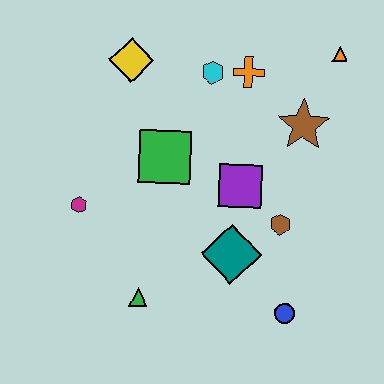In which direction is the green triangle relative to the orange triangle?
The green triangle is below the orange triangle.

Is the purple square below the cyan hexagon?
Yes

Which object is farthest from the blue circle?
The yellow diamond is farthest from the blue circle.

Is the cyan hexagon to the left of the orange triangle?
Yes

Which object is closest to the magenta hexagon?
The green square is closest to the magenta hexagon.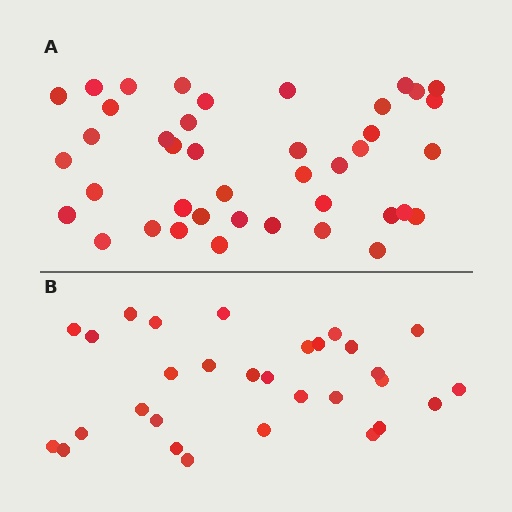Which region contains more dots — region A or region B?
Region A (the top region) has more dots.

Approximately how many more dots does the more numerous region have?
Region A has roughly 12 or so more dots than region B.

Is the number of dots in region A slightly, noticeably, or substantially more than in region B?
Region A has noticeably more, but not dramatically so. The ratio is roughly 1.4 to 1.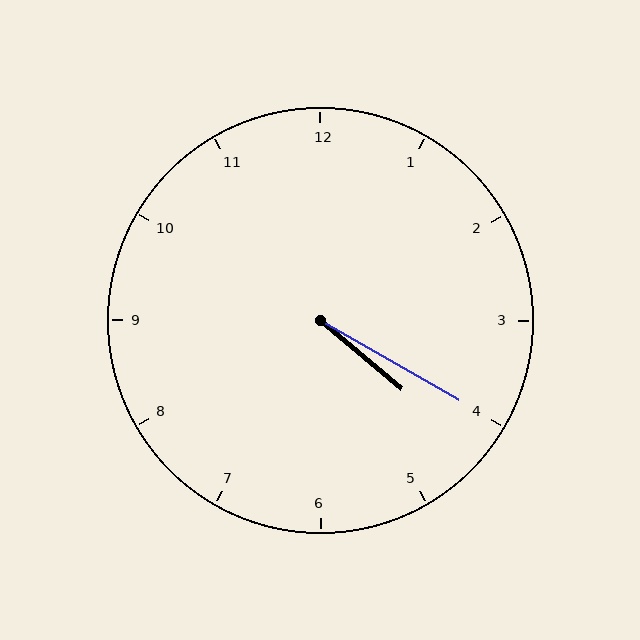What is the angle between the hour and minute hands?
Approximately 10 degrees.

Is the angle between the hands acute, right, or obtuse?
It is acute.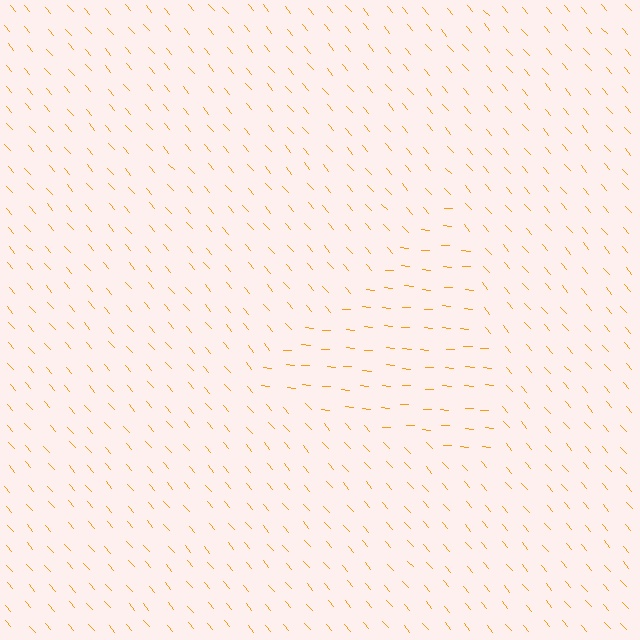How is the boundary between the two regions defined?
The boundary is defined purely by a change in line orientation (approximately 45 degrees difference). All lines are the same color and thickness.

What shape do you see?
I see a triangle.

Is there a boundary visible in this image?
Yes, there is a texture boundary formed by a change in line orientation.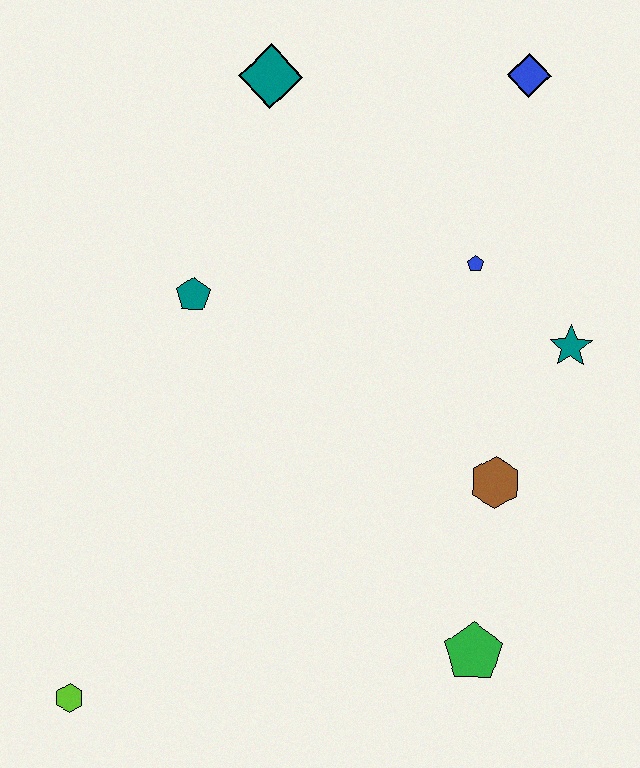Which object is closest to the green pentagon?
The brown hexagon is closest to the green pentagon.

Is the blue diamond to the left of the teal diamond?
No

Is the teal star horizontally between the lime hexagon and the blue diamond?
No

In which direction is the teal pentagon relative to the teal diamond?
The teal pentagon is below the teal diamond.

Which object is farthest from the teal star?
The lime hexagon is farthest from the teal star.